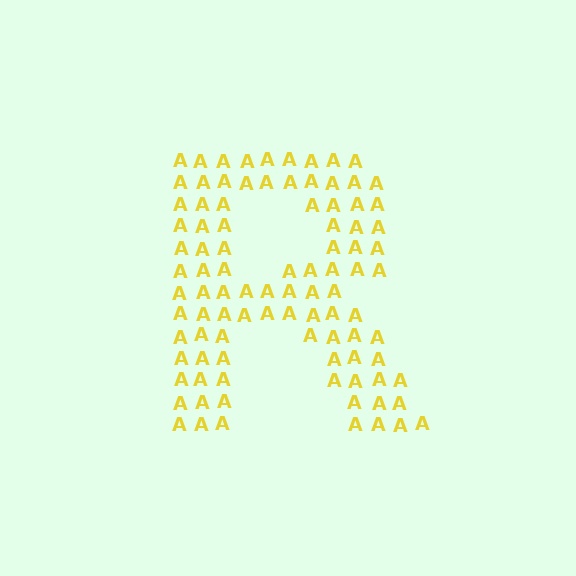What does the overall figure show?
The overall figure shows the letter R.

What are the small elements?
The small elements are letter A's.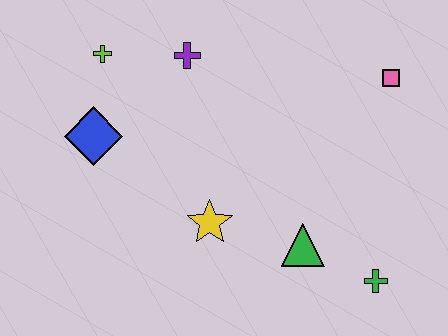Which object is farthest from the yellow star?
The pink square is farthest from the yellow star.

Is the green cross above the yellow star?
No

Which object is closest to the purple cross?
The lime cross is closest to the purple cross.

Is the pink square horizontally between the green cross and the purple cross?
No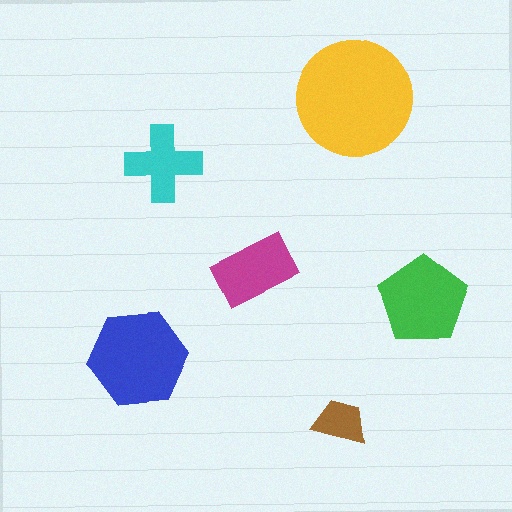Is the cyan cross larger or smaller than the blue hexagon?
Smaller.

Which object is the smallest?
The brown trapezoid.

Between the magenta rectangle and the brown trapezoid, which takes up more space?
The magenta rectangle.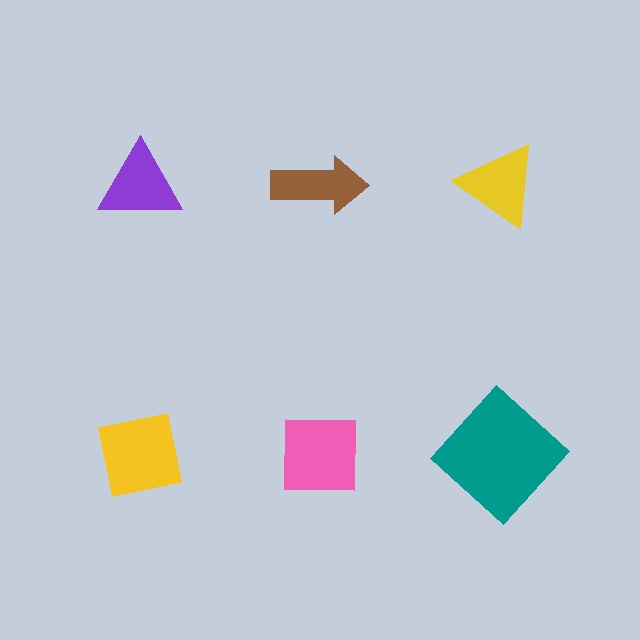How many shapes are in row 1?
3 shapes.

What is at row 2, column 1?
A yellow square.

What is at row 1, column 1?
A purple triangle.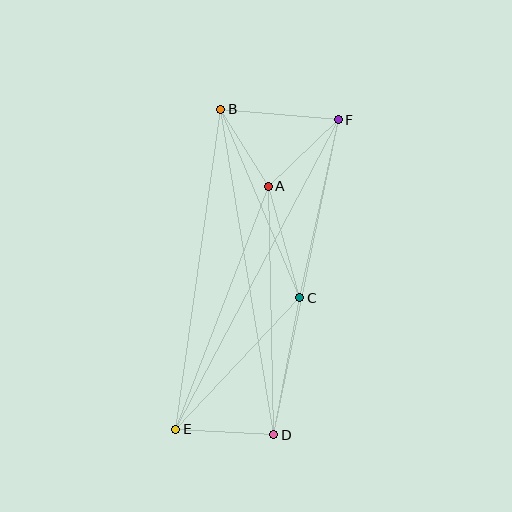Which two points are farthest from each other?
Points E and F are farthest from each other.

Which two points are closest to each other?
Points A and B are closest to each other.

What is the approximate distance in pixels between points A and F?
The distance between A and F is approximately 97 pixels.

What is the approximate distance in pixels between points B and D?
The distance between B and D is approximately 330 pixels.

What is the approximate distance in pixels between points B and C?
The distance between B and C is approximately 204 pixels.